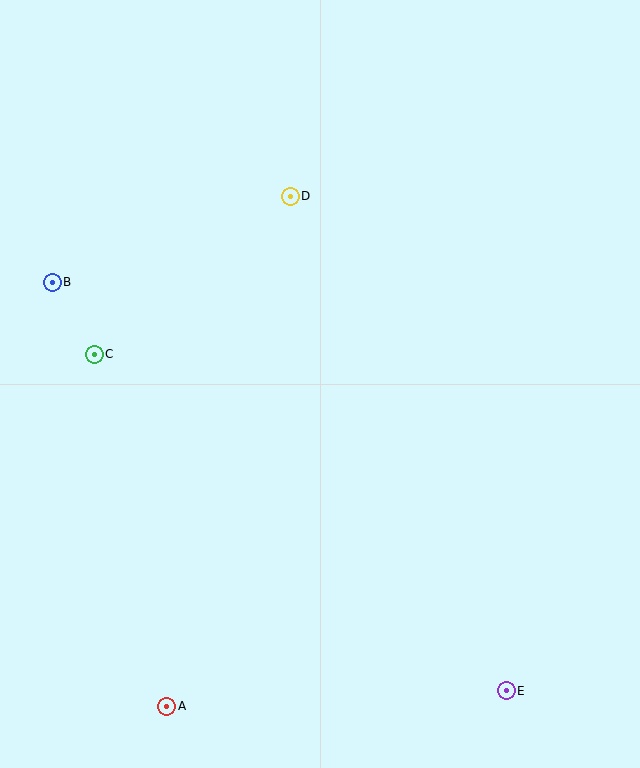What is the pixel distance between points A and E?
The distance between A and E is 340 pixels.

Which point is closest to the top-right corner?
Point D is closest to the top-right corner.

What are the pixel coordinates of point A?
Point A is at (167, 706).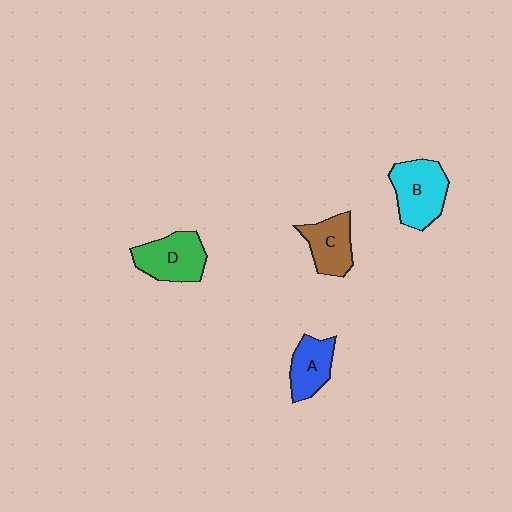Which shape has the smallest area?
Shape A (blue).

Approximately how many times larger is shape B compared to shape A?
Approximately 1.4 times.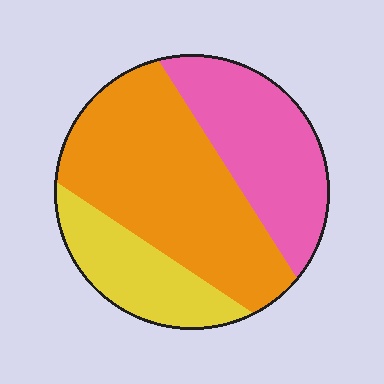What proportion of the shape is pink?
Pink covers about 30% of the shape.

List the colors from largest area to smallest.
From largest to smallest: orange, pink, yellow.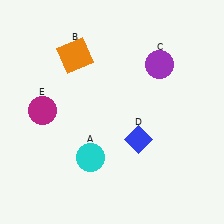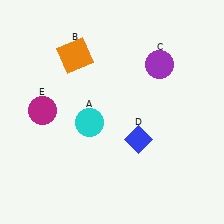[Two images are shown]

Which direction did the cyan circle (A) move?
The cyan circle (A) moved up.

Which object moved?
The cyan circle (A) moved up.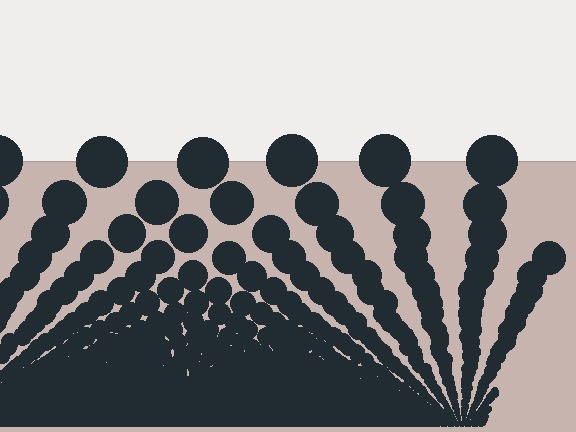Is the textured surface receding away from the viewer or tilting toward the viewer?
The surface appears to tilt toward the viewer. Texture elements get larger and sparser toward the top.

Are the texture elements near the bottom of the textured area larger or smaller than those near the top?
Smaller. The gradient is inverted — elements near the bottom are smaller and denser.